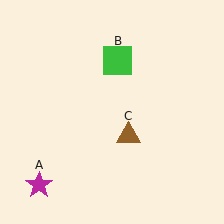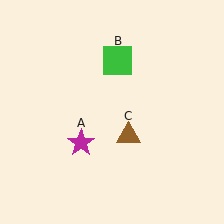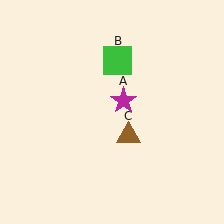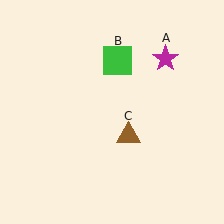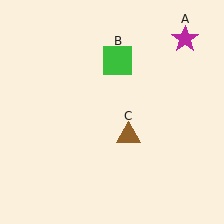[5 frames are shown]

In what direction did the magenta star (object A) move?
The magenta star (object A) moved up and to the right.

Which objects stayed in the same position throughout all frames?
Green square (object B) and brown triangle (object C) remained stationary.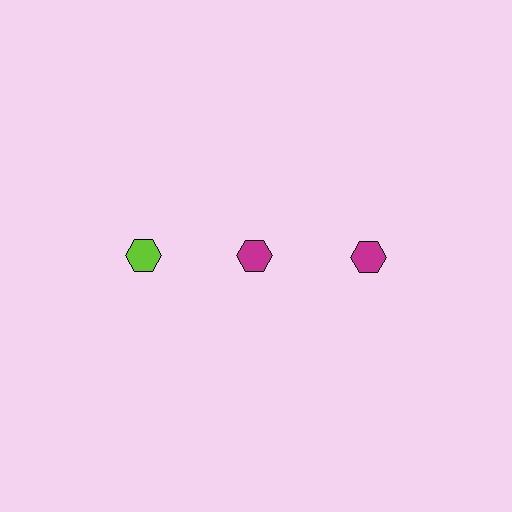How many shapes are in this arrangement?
There are 3 shapes arranged in a grid pattern.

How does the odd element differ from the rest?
It has a different color: lime instead of magenta.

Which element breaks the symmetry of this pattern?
The lime hexagon in the top row, leftmost column breaks the symmetry. All other shapes are magenta hexagons.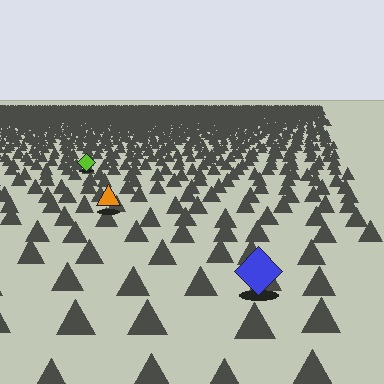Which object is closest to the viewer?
The blue diamond is closest. The texture marks near it are larger and more spread out.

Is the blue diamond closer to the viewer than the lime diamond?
Yes. The blue diamond is closer — you can tell from the texture gradient: the ground texture is coarser near it.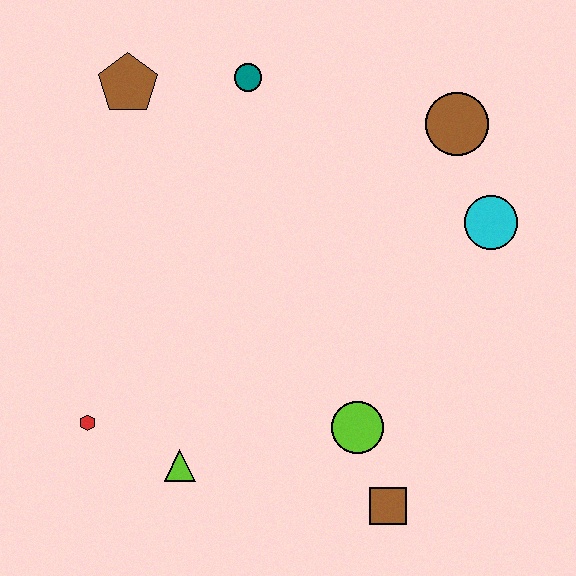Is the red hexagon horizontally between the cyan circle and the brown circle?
No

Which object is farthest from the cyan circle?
The red hexagon is farthest from the cyan circle.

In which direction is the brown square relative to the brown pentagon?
The brown square is below the brown pentagon.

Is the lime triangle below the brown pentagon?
Yes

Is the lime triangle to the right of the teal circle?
No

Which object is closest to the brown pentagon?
The teal circle is closest to the brown pentagon.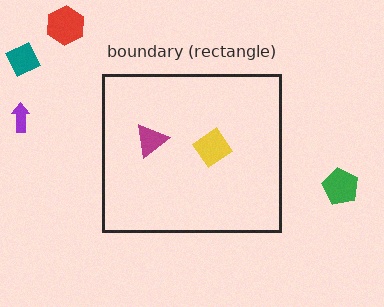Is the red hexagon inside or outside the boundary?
Outside.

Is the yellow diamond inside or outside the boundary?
Inside.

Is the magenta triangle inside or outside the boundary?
Inside.